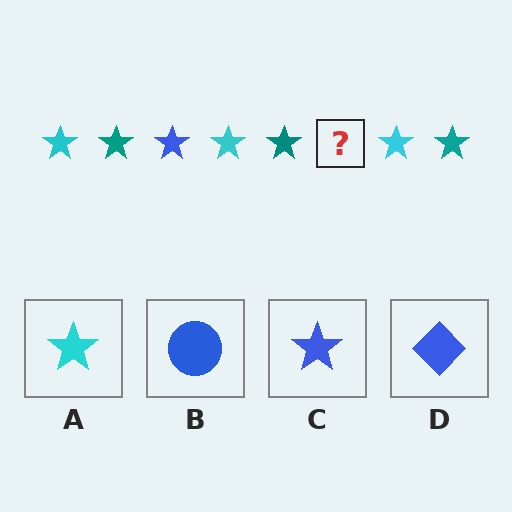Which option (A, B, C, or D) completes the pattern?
C.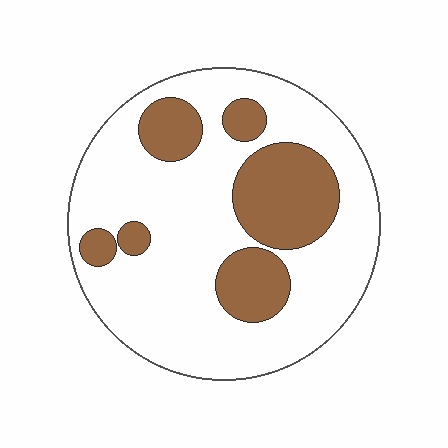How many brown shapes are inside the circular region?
6.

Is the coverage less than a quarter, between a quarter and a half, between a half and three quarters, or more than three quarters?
Between a quarter and a half.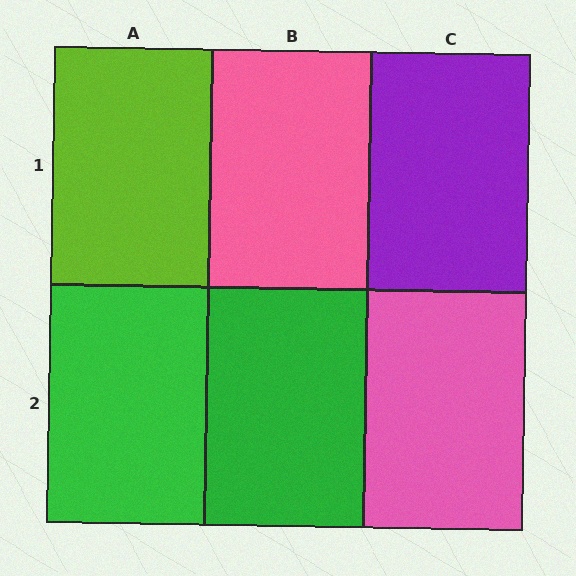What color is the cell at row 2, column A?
Green.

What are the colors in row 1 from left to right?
Lime, pink, purple.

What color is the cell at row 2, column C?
Pink.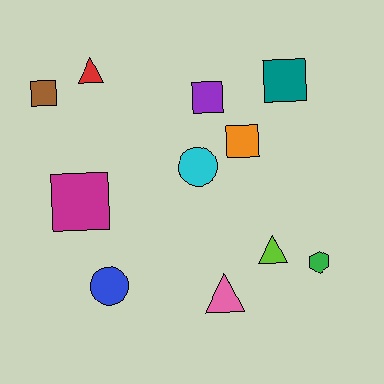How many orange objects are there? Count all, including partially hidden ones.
There is 1 orange object.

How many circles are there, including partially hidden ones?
There are 2 circles.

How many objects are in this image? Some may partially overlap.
There are 11 objects.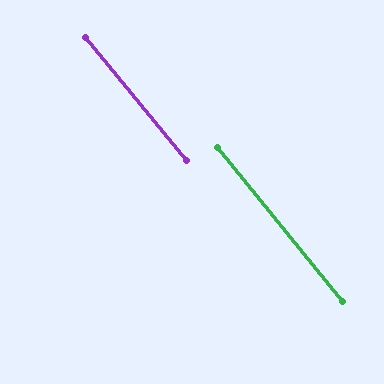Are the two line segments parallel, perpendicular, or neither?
Parallel — their directions differ by only 0.1°.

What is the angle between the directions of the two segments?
Approximately 0 degrees.